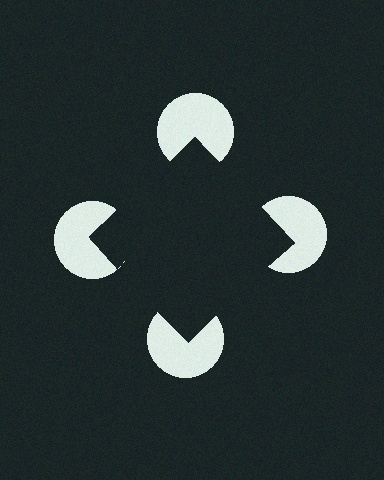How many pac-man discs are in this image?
There are 4 — one at each vertex of the illusory square.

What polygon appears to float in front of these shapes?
An illusory square — its edges are inferred from the aligned wedge cuts in the pac-man discs, not physically drawn.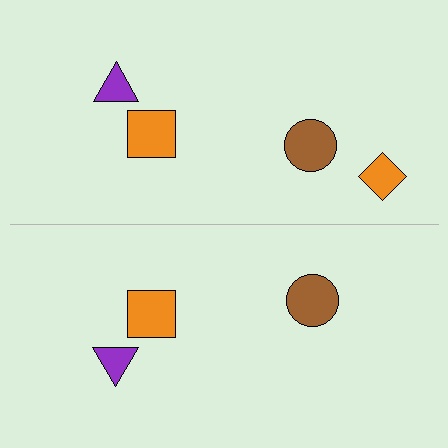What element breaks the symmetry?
A orange diamond is missing from the bottom side.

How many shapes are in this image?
There are 7 shapes in this image.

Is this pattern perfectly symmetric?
No, the pattern is not perfectly symmetric. A orange diamond is missing from the bottom side.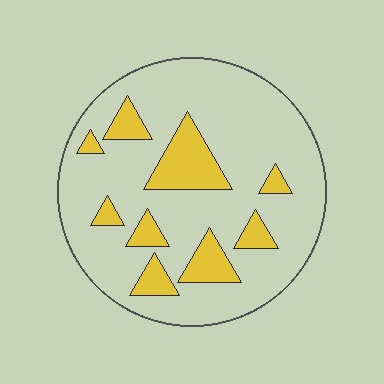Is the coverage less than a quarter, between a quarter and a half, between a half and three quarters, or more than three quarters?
Less than a quarter.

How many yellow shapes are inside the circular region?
9.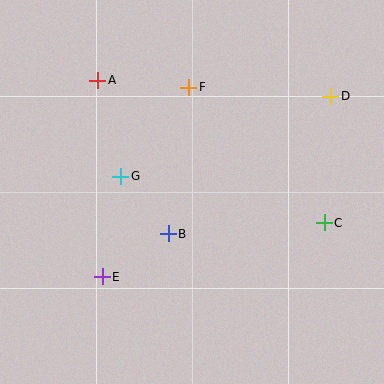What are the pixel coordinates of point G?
Point G is at (121, 176).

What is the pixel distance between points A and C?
The distance between A and C is 268 pixels.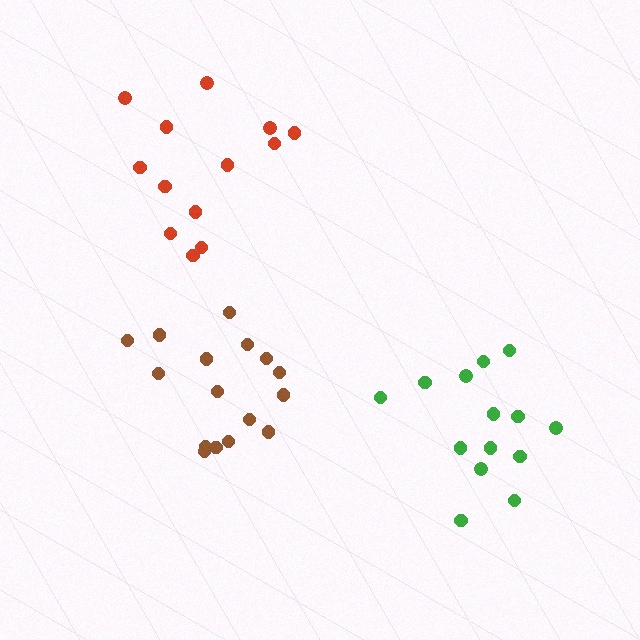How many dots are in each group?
Group 1: 16 dots, Group 2: 13 dots, Group 3: 14 dots (43 total).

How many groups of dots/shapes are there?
There are 3 groups.